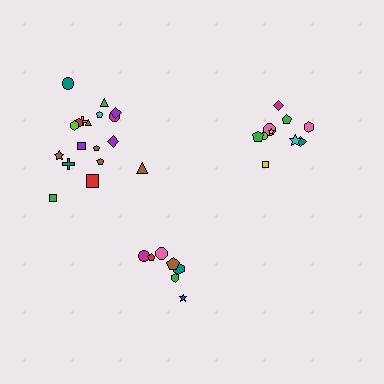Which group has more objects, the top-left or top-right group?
The top-left group.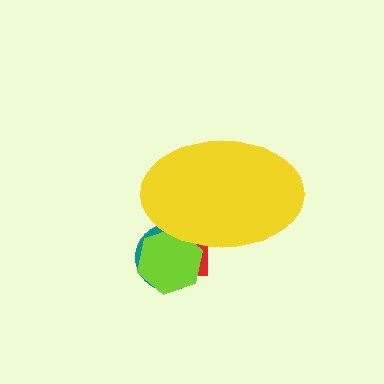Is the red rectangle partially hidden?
Yes, the red rectangle is partially hidden behind the yellow ellipse.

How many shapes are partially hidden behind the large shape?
3 shapes are partially hidden.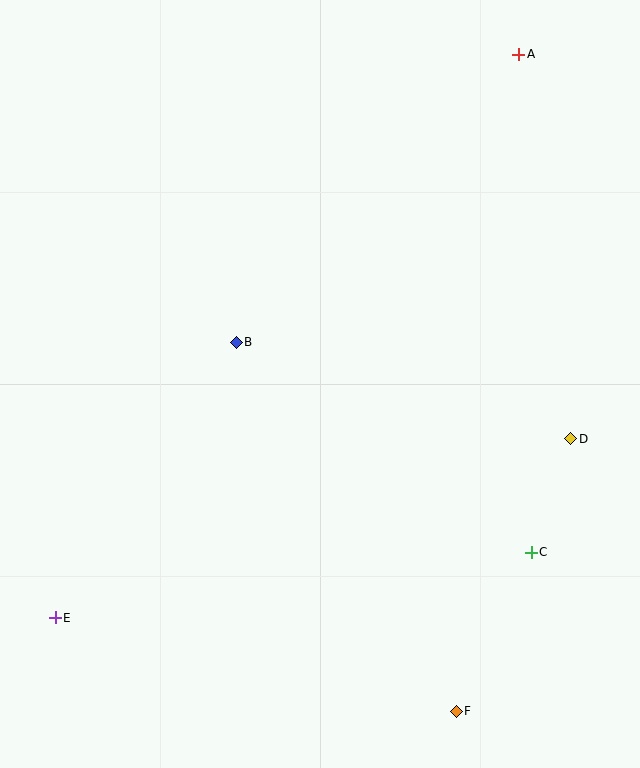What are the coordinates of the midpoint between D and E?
The midpoint between D and E is at (313, 528).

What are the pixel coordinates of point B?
Point B is at (236, 342).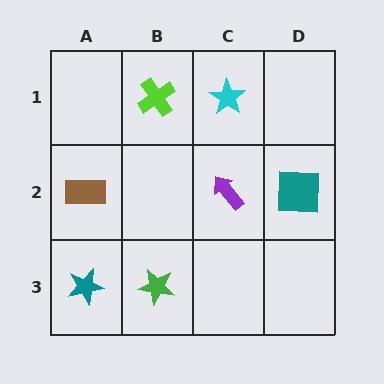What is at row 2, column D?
A teal square.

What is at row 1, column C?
A cyan star.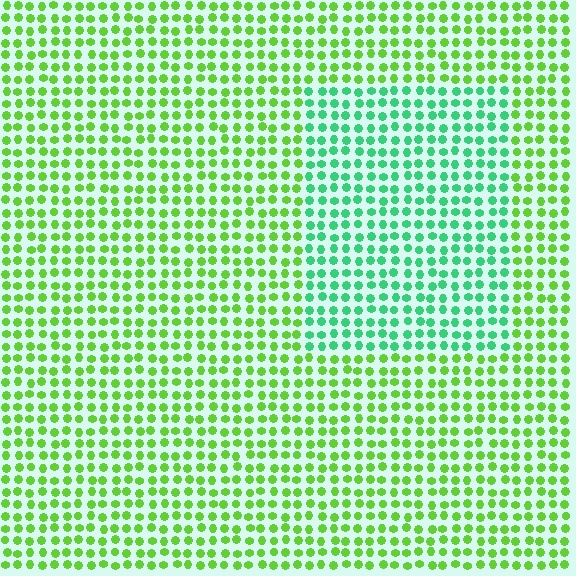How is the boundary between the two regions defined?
The boundary is defined purely by a slight shift in hue (about 44 degrees). Spacing, size, and orientation are identical on both sides.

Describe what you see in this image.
The image is filled with small lime elements in a uniform arrangement. A rectangle-shaped region is visible where the elements are tinted to a slightly different hue, forming a subtle color boundary.